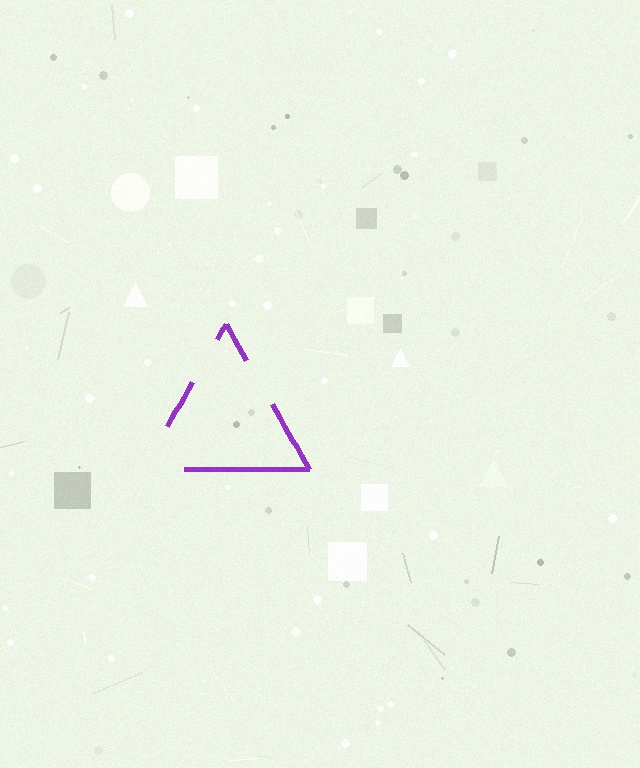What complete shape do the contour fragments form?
The contour fragments form a triangle.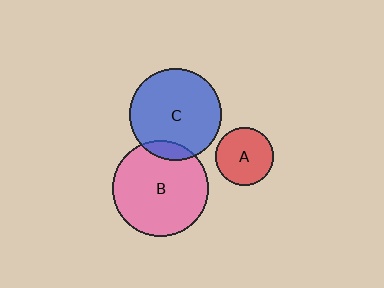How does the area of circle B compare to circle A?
Approximately 2.8 times.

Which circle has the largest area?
Circle B (pink).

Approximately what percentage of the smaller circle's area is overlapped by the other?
Approximately 10%.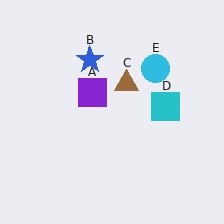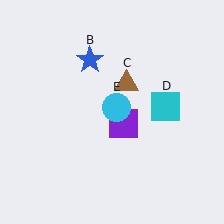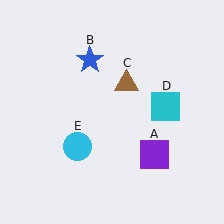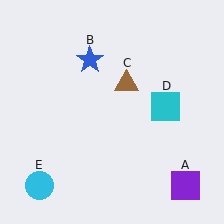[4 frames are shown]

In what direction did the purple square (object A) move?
The purple square (object A) moved down and to the right.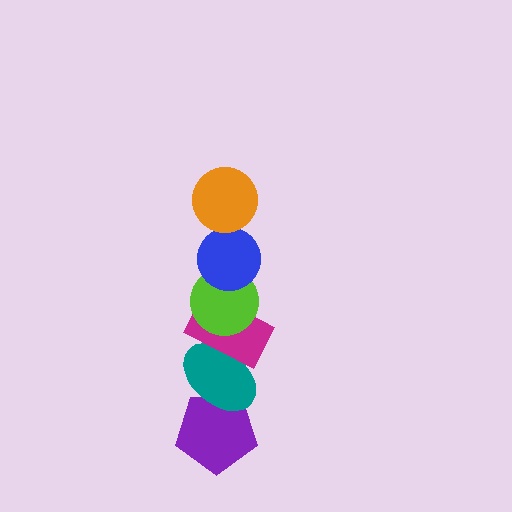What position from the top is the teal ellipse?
The teal ellipse is 5th from the top.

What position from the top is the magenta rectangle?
The magenta rectangle is 4th from the top.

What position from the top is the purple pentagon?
The purple pentagon is 6th from the top.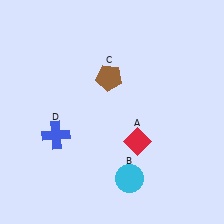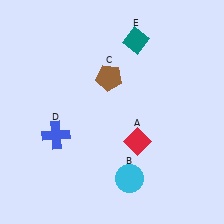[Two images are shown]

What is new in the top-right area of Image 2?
A teal diamond (E) was added in the top-right area of Image 2.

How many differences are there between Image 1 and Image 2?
There is 1 difference between the two images.